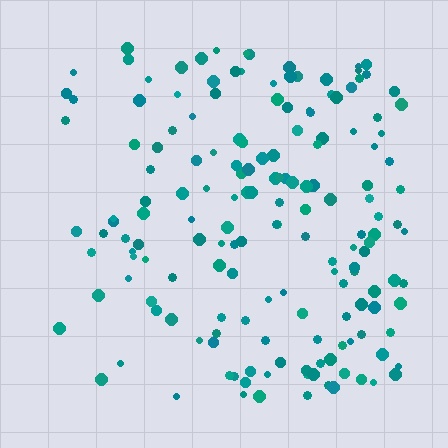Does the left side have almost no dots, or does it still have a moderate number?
Still a moderate number, just noticeably fewer than the right.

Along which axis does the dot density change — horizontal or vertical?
Horizontal.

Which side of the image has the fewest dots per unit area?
The left.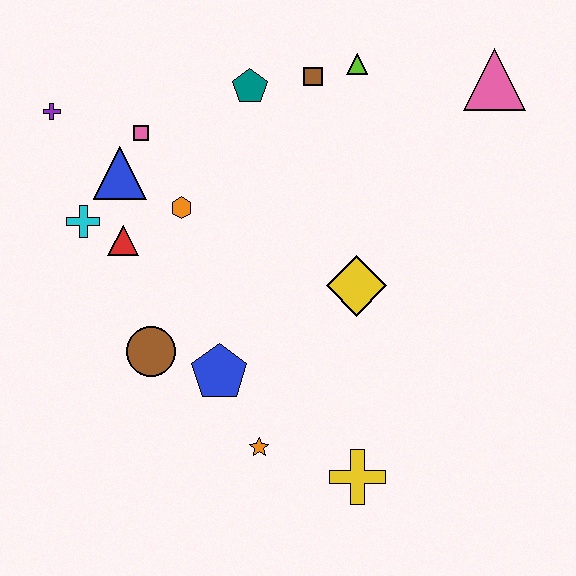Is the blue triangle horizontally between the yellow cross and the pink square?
No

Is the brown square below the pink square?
No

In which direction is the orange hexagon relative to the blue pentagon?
The orange hexagon is above the blue pentagon.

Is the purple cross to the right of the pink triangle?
No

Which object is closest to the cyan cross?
The red triangle is closest to the cyan cross.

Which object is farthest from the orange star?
The pink triangle is farthest from the orange star.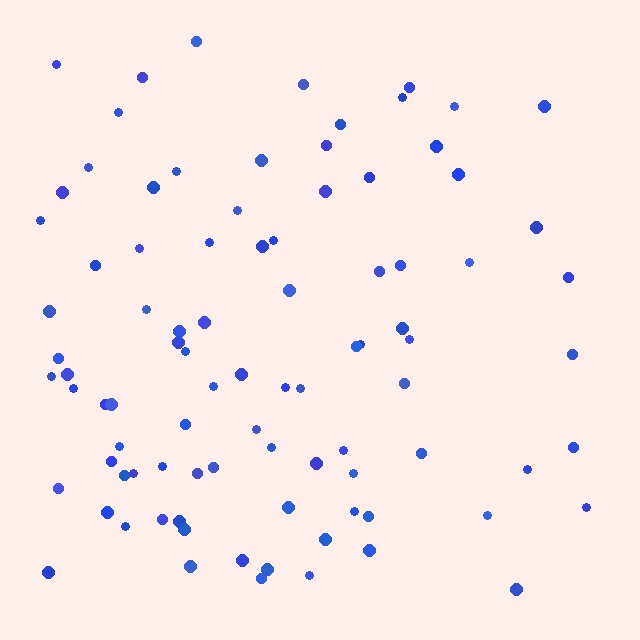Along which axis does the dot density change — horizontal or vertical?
Horizontal.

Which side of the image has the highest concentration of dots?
The left.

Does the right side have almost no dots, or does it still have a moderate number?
Still a moderate number, just noticeably fewer than the left.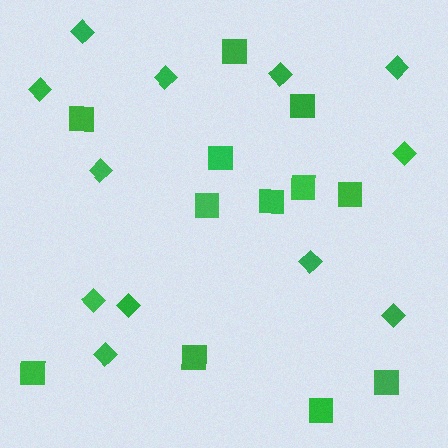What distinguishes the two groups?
There are 2 groups: one group of diamonds (12) and one group of squares (12).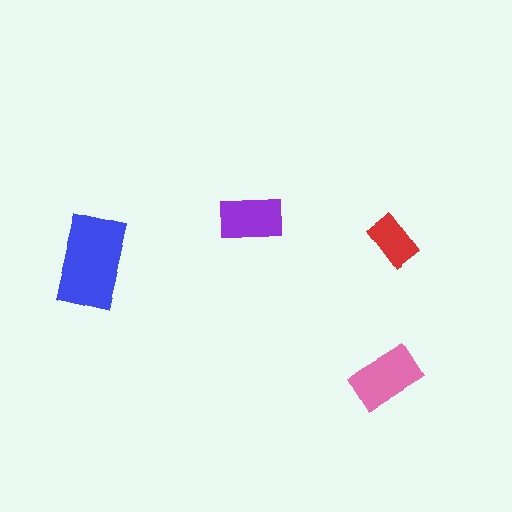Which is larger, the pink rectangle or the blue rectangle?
The blue one.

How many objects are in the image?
There are 4 objects in the image.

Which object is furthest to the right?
The red rectangle is rightmost.